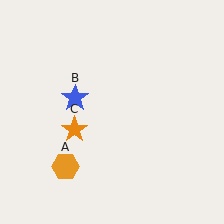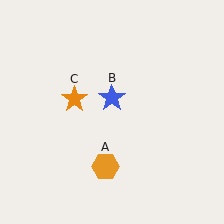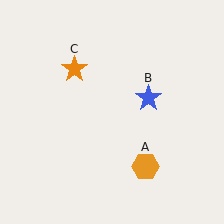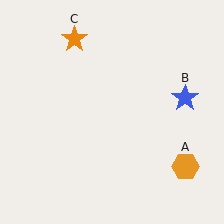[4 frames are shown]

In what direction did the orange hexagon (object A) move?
The orange hexagon (object A) moved right.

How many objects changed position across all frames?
3 objects changed position: orange hexagon (object A), blue star (object B), orange star (object C).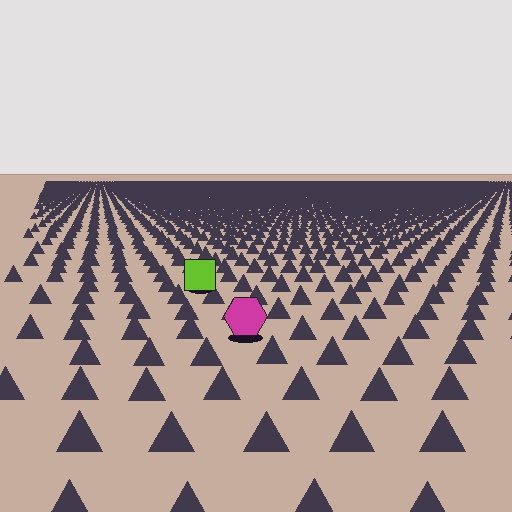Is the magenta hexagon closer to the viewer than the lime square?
Yes. The magenta hexagon is closer — you can tell from the texture gradient: the ground texture is coarser near it.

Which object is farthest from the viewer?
The lime square is farthest from the viewer. It appears smaller and the ground texture around it is denser.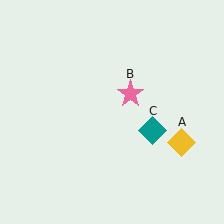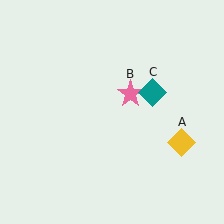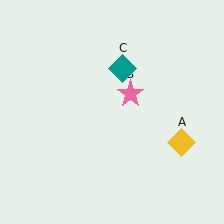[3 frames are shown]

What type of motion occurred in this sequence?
The teal diamond (object C) rotated counterclockwise around the center of the scene.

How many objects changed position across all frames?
1 object changed position: teal diamond (object C).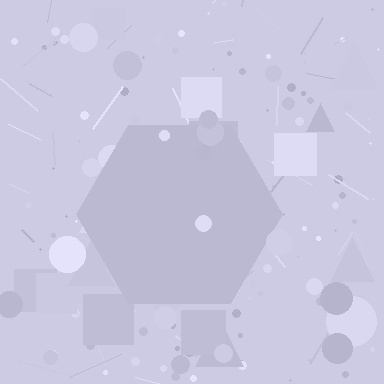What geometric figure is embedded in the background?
A hexagon is embedded in the background.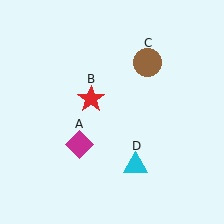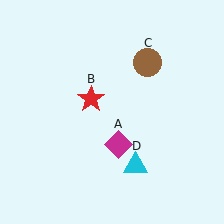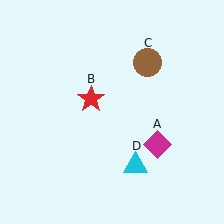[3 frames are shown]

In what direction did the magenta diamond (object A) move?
The magenta diamond (object A) moved right.